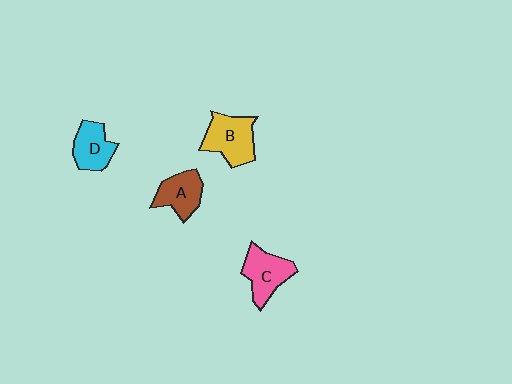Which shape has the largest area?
Shape B (yellow).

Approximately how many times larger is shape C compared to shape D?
Approximately 1.2 times.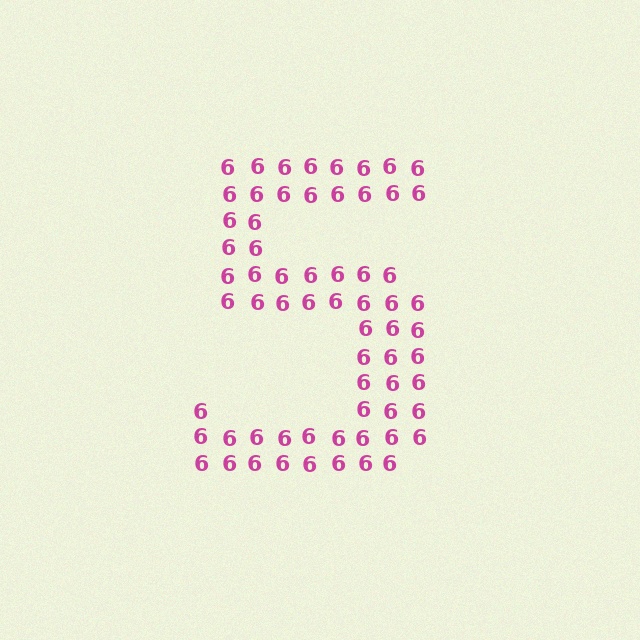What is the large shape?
The large shape is the digit 5.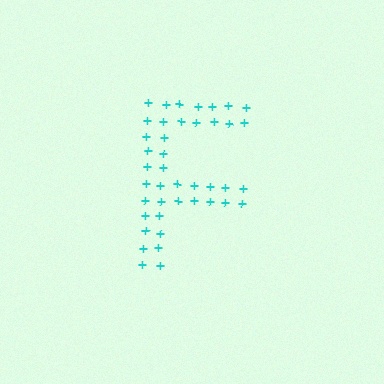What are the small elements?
The small elements are plus signs.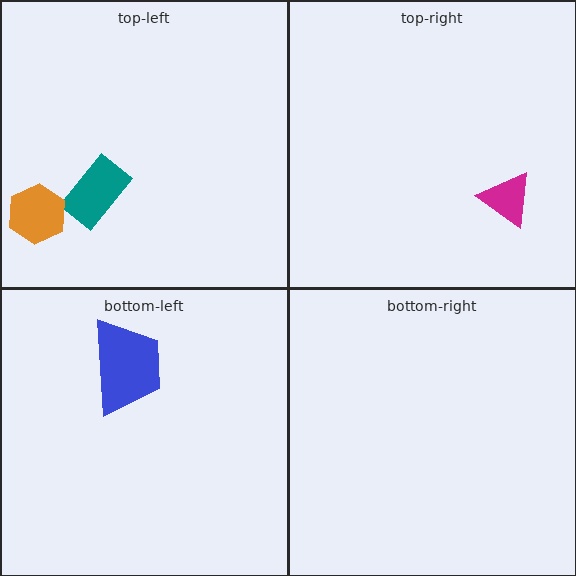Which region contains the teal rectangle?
The top-left region.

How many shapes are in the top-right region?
1.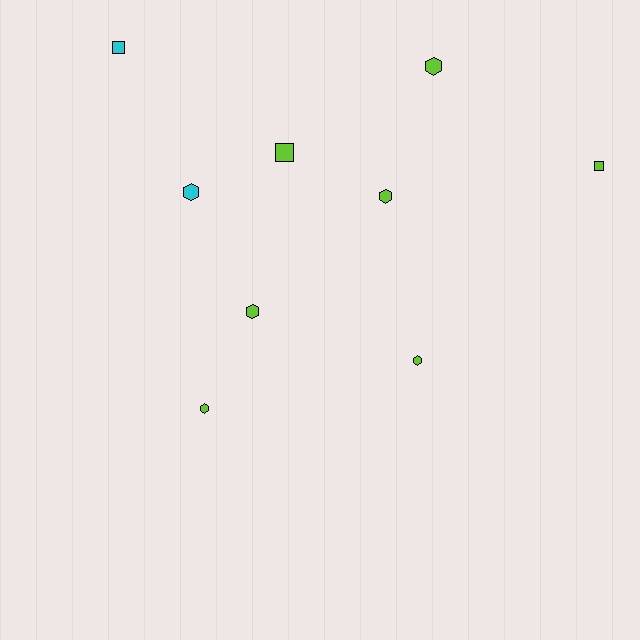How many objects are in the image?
There are 9 objects.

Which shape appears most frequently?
Hexagon, with 6 objects.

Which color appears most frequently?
Lime, with 7 objects.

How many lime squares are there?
There are 2 lime squares.